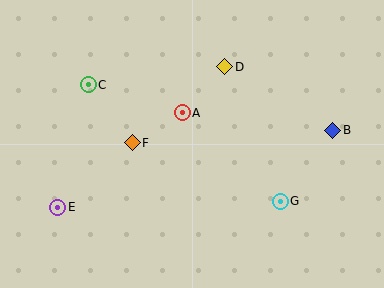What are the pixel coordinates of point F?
Point F is at (132, 143).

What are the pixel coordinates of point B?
Point B is at (333, 130).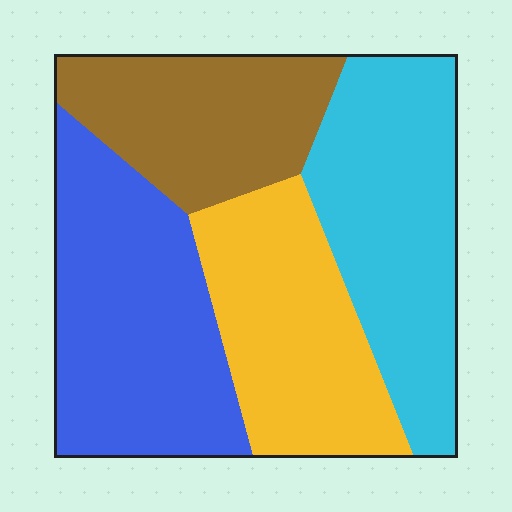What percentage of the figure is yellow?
Yellow takes up about one quarter (1/4) of the figure.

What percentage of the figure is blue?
Blue takes up about one third (1/3) of the figure.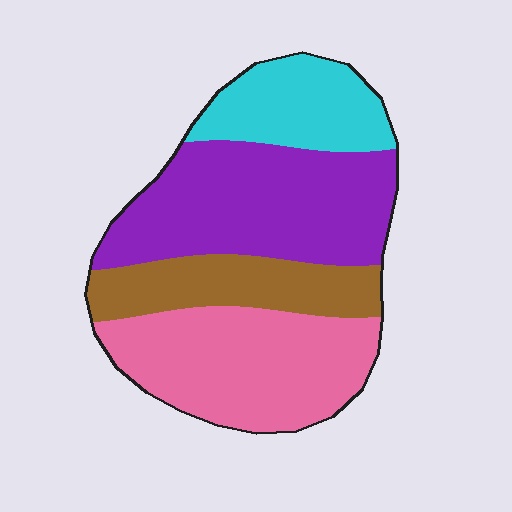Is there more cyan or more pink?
Pink.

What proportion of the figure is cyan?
Cyan takes up about one sixth (1/6) of the figure.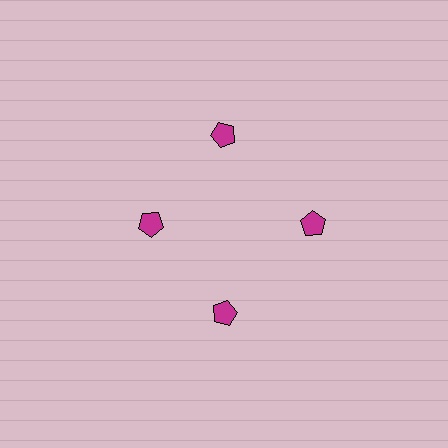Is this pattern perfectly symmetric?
No. The 4 magenta pentagons are arranged in a ring, but one element near the 9 o'clock position is pulled inward toward the center, breaking the 4-fold rotational symmetry.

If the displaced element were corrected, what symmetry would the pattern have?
It would have 4-fold rotational symmetry — the pattern would map onto itself every 90 degrees.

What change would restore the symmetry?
The symmetry would be restored by moving it outward, back onto the ring so that all 4 pentagons sit at equal angles and equal distance from the center.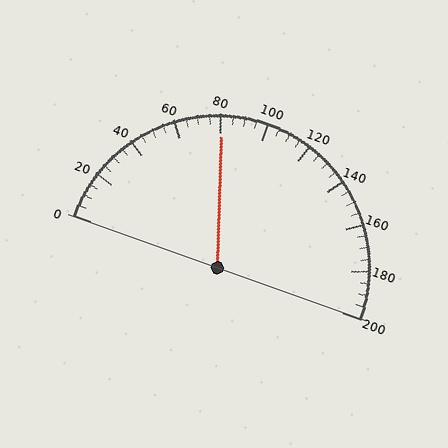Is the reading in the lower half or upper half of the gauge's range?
The reading is in the lower half of the range (0 to 200).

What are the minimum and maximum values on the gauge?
The gauge ranges from 0 to 200.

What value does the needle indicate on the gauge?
The needle indicates approximately 80.